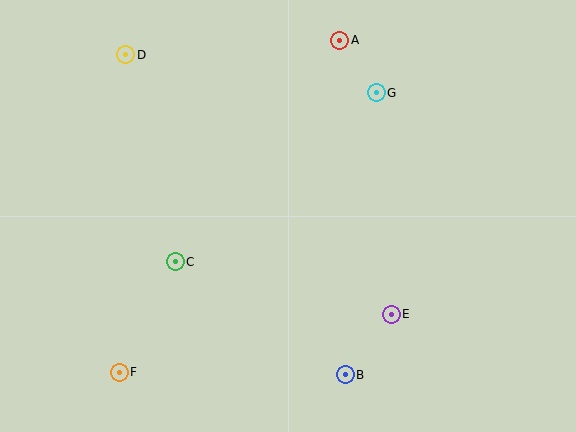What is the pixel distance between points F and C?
The distance between F and C is 124 pixels.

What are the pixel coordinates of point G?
Point G is at (376, 93).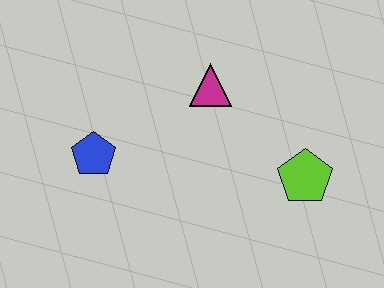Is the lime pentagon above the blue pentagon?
No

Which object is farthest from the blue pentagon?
The lime pentagon is farthest from the blue pentagon.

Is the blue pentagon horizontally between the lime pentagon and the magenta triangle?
No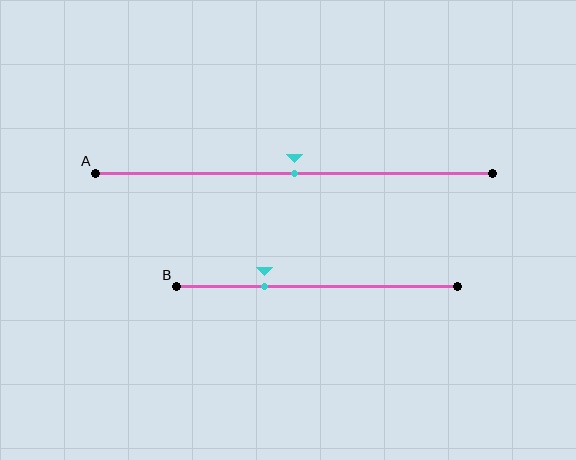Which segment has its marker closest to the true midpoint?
Segment A has its marker closest to the true midpoint.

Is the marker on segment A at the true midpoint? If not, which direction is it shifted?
Yes, the marker on segment A is at the true midpoint.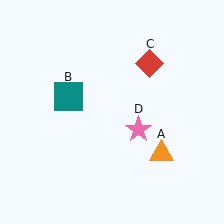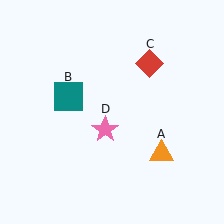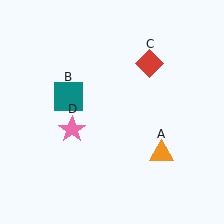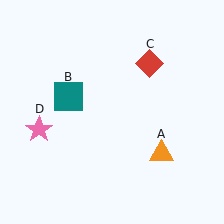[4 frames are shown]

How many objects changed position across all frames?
1 object changed position: pink star (object D).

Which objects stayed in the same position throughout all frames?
Orange triangle (object A) and teal square (object B) and red diamond (object C) remained stationary.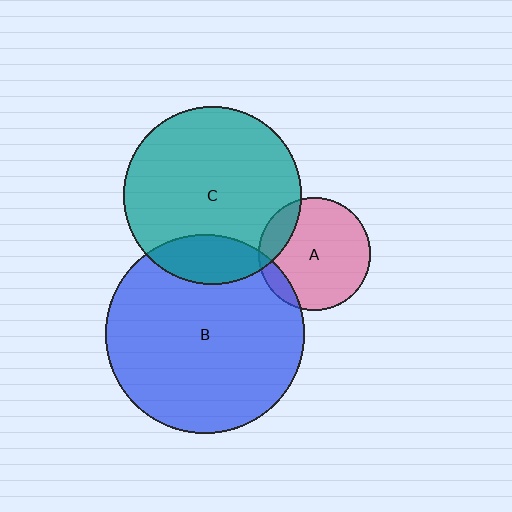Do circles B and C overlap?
Yes.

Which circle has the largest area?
Circle B (blue).